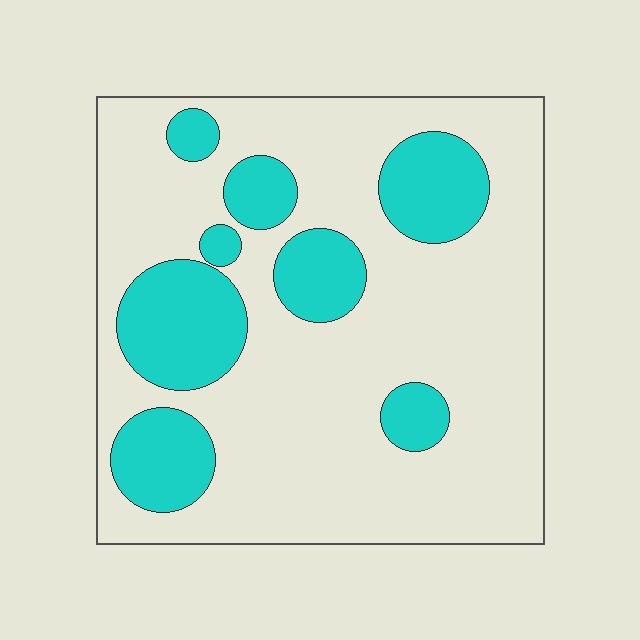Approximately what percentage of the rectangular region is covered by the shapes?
Approximately 25%.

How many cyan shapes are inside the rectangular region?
8.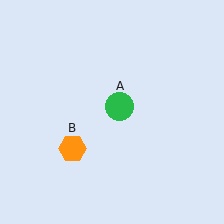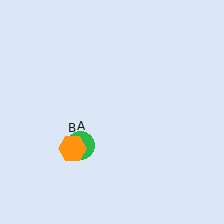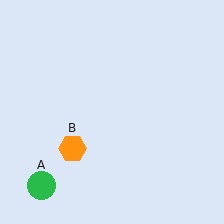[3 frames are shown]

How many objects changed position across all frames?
1 object changed position: green circle (object A).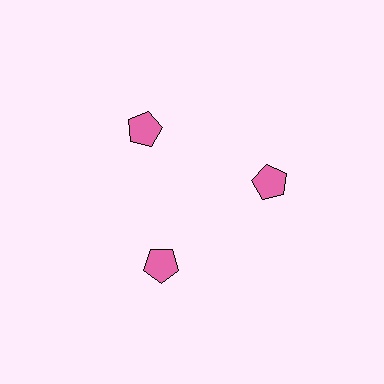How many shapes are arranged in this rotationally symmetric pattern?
There are 3 shapes, arranged in 3 groups of 1.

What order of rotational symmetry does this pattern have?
This pattern has 3-fold rotational symmetry.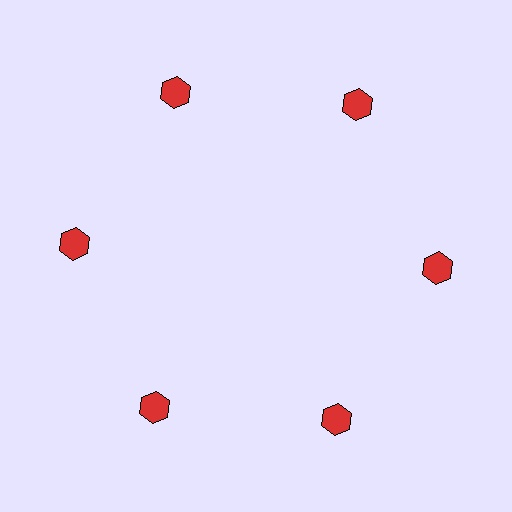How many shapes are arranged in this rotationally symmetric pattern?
There are 6 shapes, arranged in 6 groups of 1.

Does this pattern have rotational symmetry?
Yes, this pattern has 6-fold rotational symmetry. It looks the same after rotating 60 degrees around the center.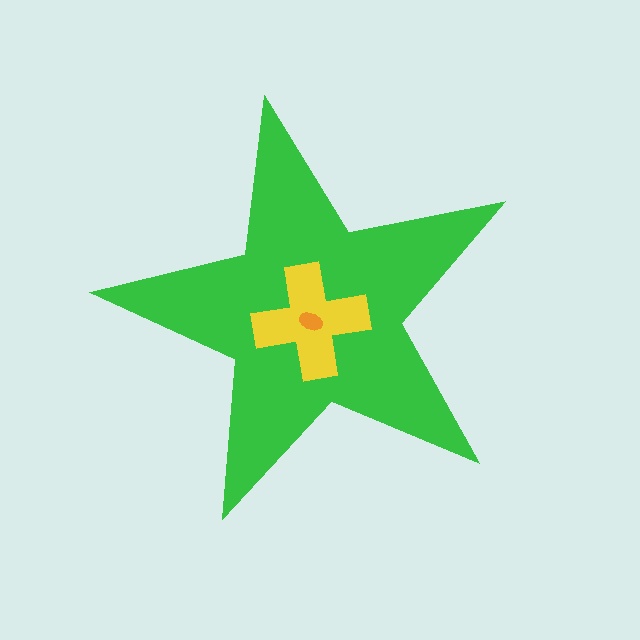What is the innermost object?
The orange ellipse.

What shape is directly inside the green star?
The yellow cross.